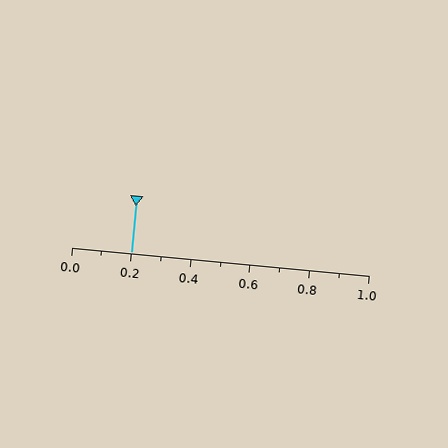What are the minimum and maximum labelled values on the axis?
The axis runs from 0.0 to 1.0.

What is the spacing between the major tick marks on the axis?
The major ticks are spaced 0.2 apart.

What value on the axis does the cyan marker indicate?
The marker indicates approximately 0.2.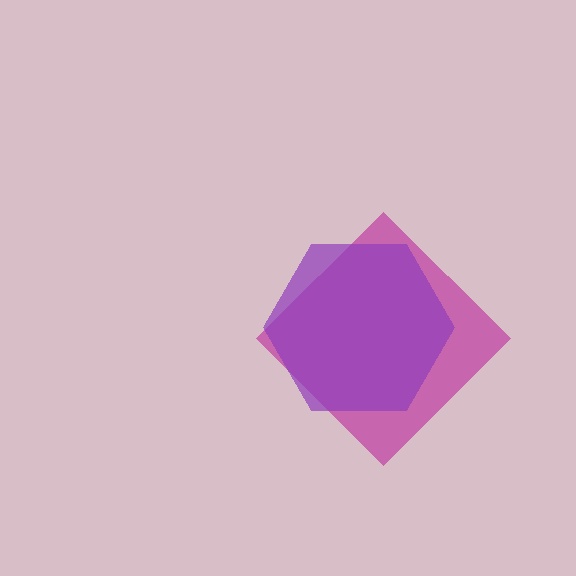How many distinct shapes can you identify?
There are 2 distinct shapes: a magenta diamond, a purple hexagon.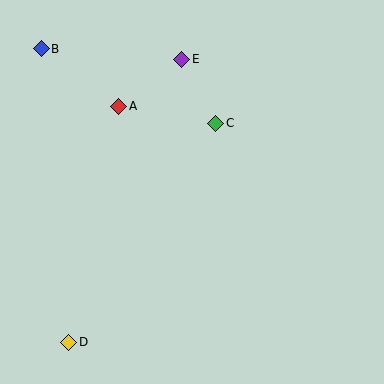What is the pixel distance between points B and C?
The distance between B and C is 190 pixels.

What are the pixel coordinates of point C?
Point C is at (216, 123).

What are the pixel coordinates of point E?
Point E is at (182, 59).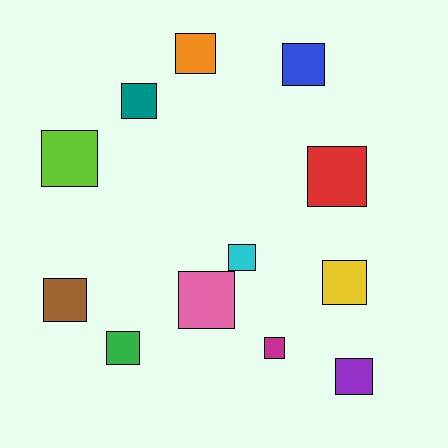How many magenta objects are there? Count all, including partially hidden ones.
There is 1 magenta object.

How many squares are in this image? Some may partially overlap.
There are 12 squares.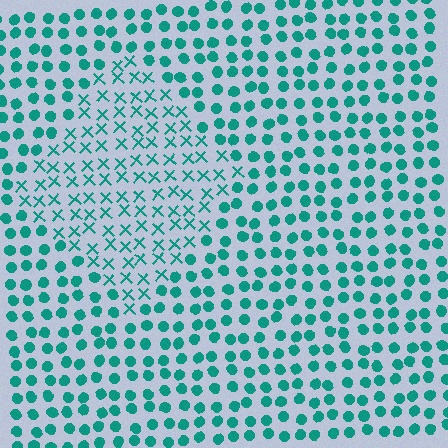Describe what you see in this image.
The image is filled with small teal elements arranged in a uniform grid. A diamond-shaped region contains X marks, while the surrounding area contains circles. The boundary is defined purely by the change in element shape.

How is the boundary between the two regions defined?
The boundary is defined by a change in element shape: X marks inside vs. circles outside. All elements share the same color and spacing.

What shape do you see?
I see a diamond.